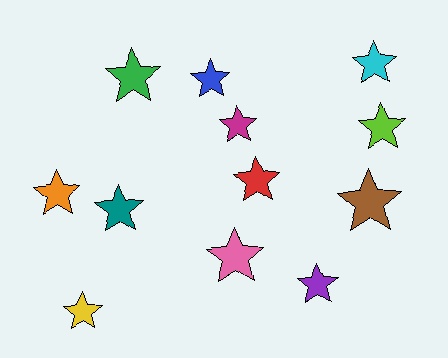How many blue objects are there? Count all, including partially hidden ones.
There is 1 blue object.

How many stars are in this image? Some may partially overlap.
There are 12 stars.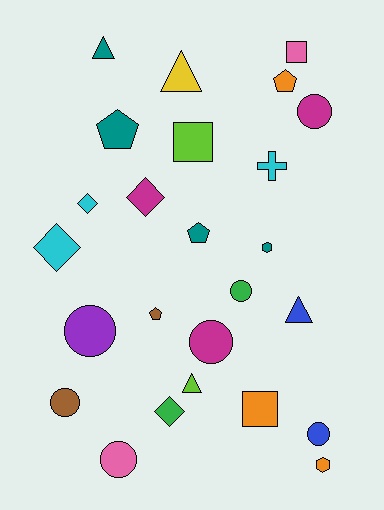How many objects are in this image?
There are 25 objects.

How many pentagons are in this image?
There are 4 pentagons.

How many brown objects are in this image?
There are 2 brown objects.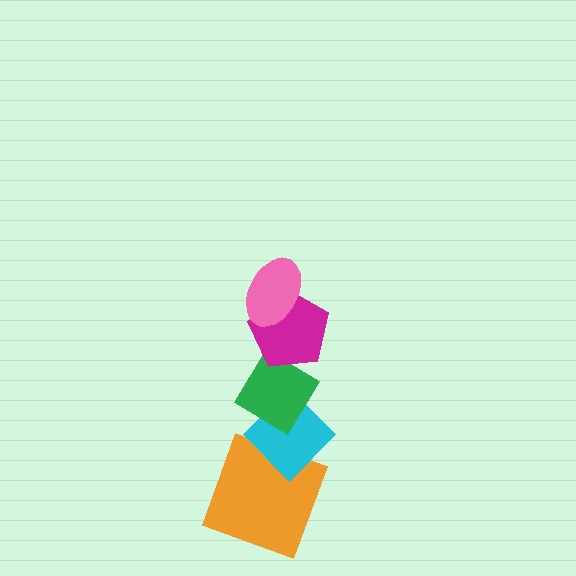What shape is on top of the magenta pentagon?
The pink ellipse is on top of the magenta pentagon.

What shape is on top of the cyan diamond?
The green diamond is on top of the cyan diamond.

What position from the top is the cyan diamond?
The cyan diamond is 4th from the top.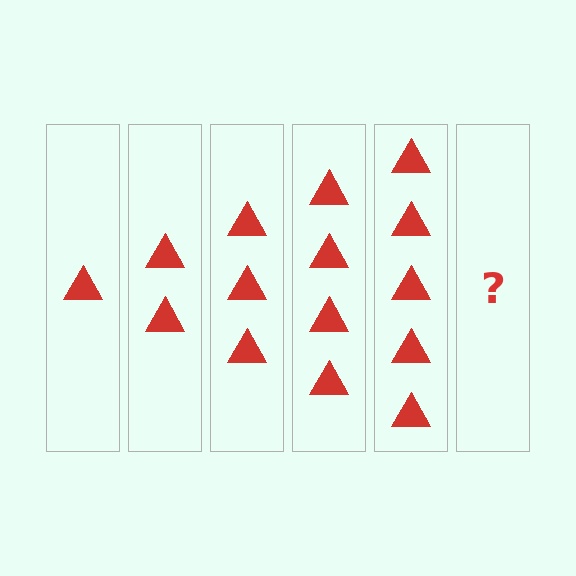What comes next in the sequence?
The next element should be 6 triangles.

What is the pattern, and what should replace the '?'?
The pattern is that each step adds one more triangle. The '?' should be 6 triangles.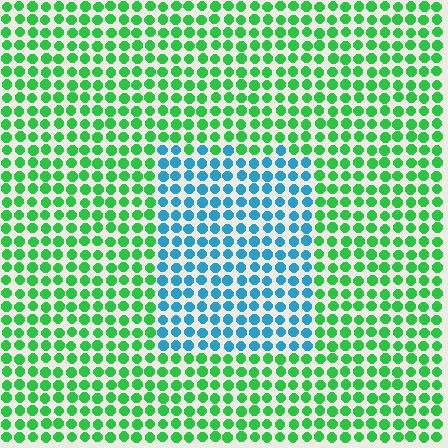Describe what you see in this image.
The image is filled with small green elements in a uniform arrangement. A rectangle-shaped region is visible where the elements are tinted to a slightly different hue, forming a subtle color boundary.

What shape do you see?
I see a rectangle.